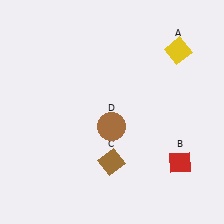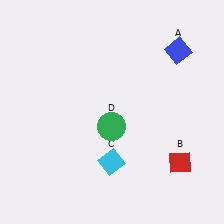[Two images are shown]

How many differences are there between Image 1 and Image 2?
There are 3 differences between the two images.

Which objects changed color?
A changed from yellow to blue. C changed from brown to cyan. D changed from brown to green.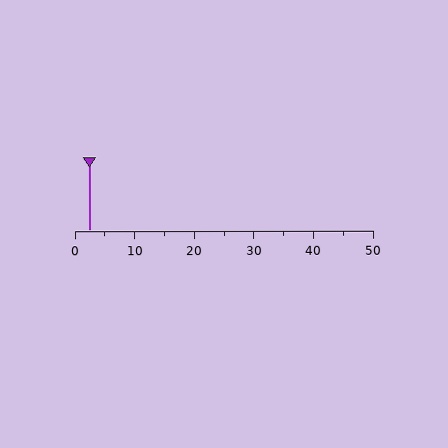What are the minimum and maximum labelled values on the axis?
The axis runs from 0 to 50.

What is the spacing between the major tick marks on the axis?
The major ticks are spaced 10 apart.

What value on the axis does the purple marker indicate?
The marker indicates approximately 2.5.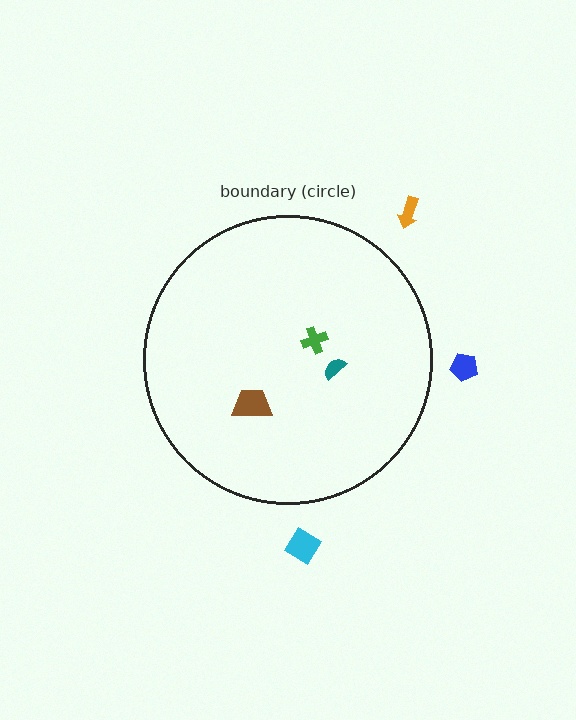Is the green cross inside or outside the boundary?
Inside.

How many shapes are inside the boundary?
3 inside, 3 outside.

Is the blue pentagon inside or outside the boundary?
Outside.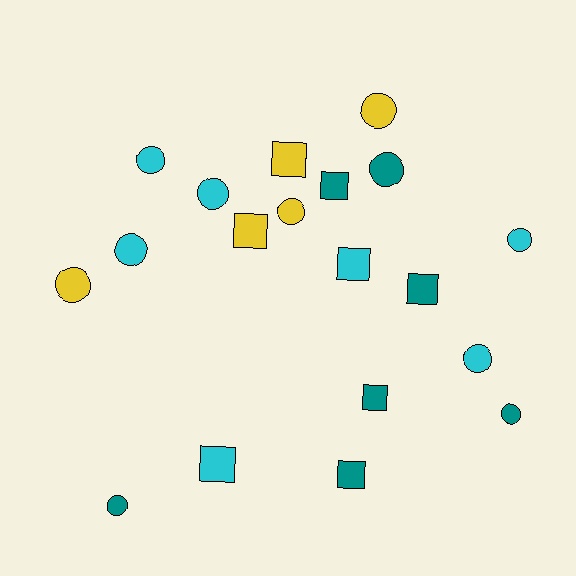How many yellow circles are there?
There are 3 yellow circles.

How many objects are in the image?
There are 19 objects.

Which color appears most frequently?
Cyan, with 7 objects.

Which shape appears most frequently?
Circle, with 11 objects.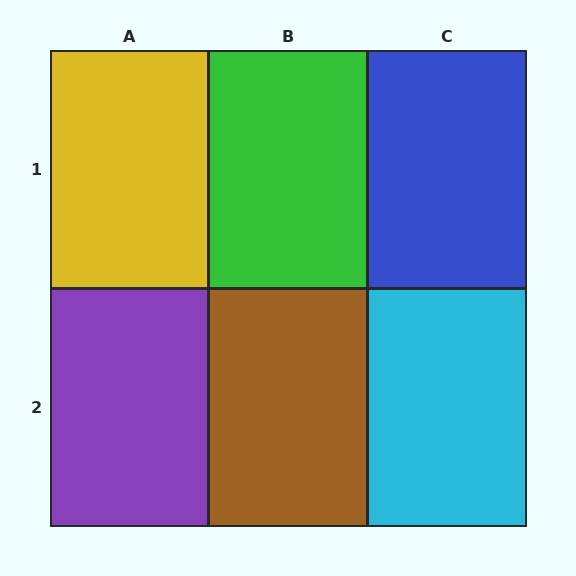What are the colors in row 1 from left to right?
Yellow, green, blue.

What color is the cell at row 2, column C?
Cyan.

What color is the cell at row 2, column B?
Brown.